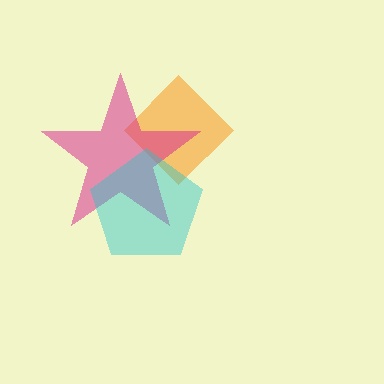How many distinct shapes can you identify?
There are 3 distinct shapes: an orange diamond, a magenta star, a cyan pentagon.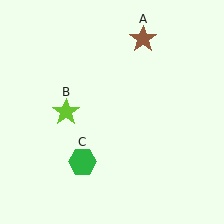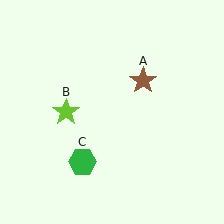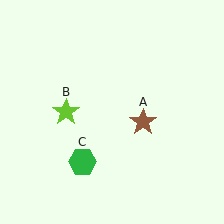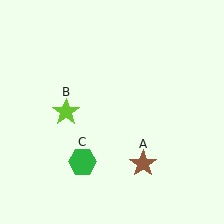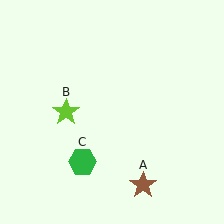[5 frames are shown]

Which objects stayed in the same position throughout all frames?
Lime star (object B) and green hexagon (object C) remained stationary.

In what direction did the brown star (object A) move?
The brown star (object A) moved down.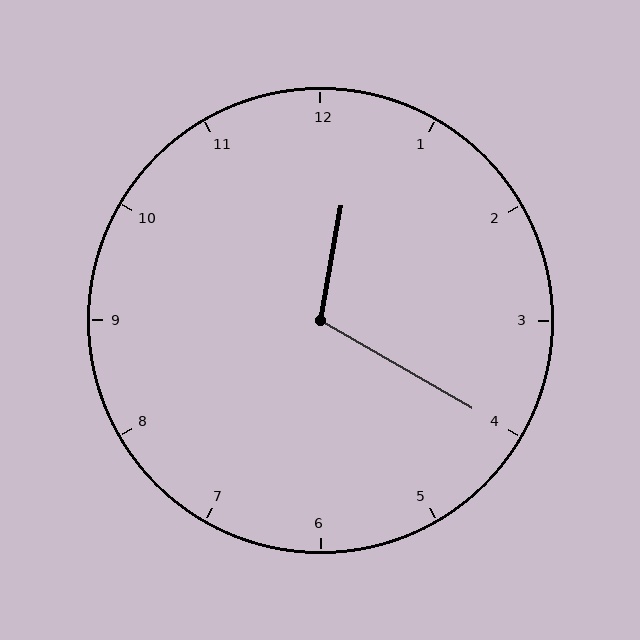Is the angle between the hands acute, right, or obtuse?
It is obtuse.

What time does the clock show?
12:20.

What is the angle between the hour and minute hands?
Approximately 110 degrees.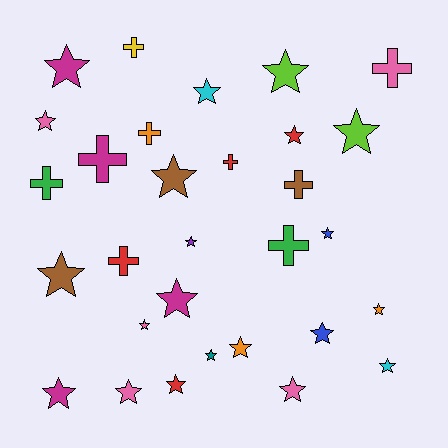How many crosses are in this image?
There are 9 crosses.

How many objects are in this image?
There are 30 objects.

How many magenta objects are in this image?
There are 4 magenta objects.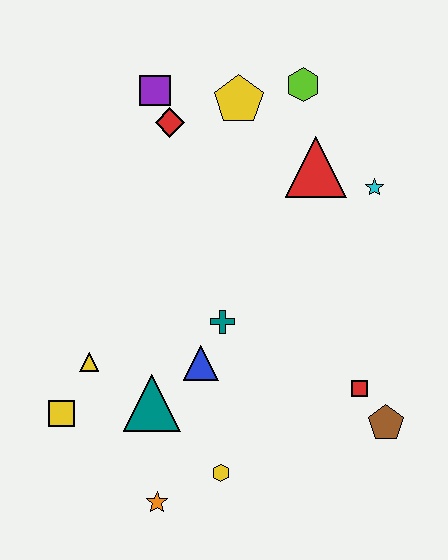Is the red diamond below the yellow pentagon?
Yes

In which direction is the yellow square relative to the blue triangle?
The yellow square is to the left of the blue triangle.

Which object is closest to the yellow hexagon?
The orange star is closest to the yellow hexagon.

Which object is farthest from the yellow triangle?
The lime hexagon is farthest from the yellow triangle.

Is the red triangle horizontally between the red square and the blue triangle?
Yes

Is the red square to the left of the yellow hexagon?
No